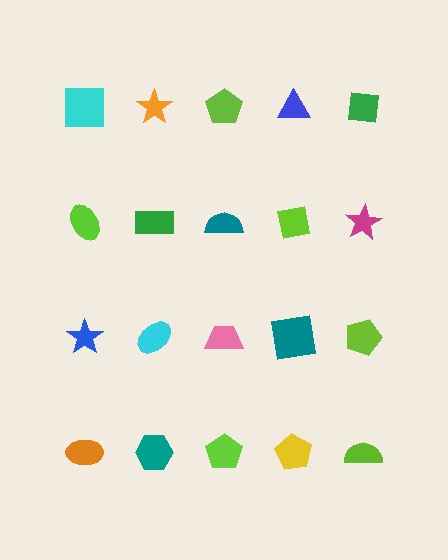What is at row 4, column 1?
An orange ellipse.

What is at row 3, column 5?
A lime pentagon.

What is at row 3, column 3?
A pink trapezoid.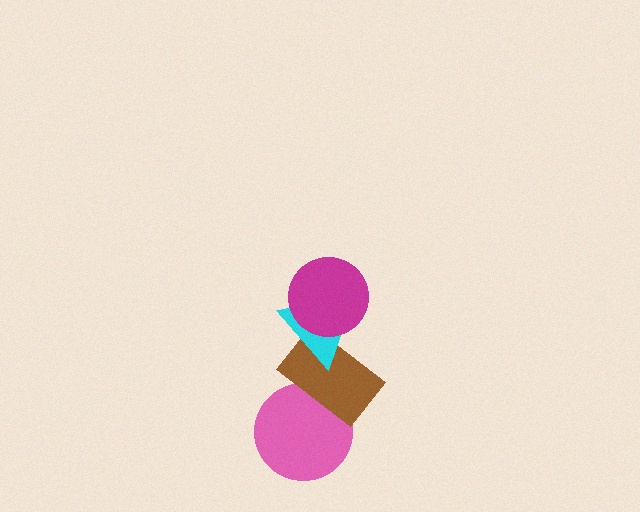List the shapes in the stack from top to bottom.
From top to bottom: the magenta circle, the cyan triangle, the brown rectangle, the pink circle.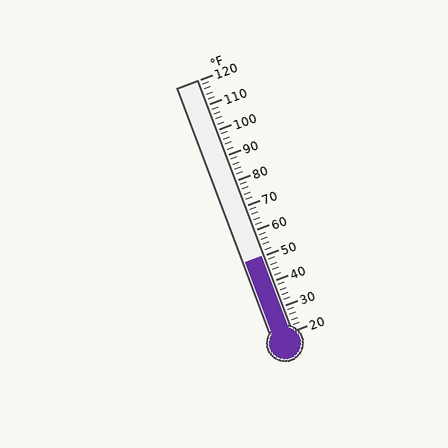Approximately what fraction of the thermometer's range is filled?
The thermometer is filled to approximately 30% of its range.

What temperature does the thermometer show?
The thermometer shows approximately 50°F.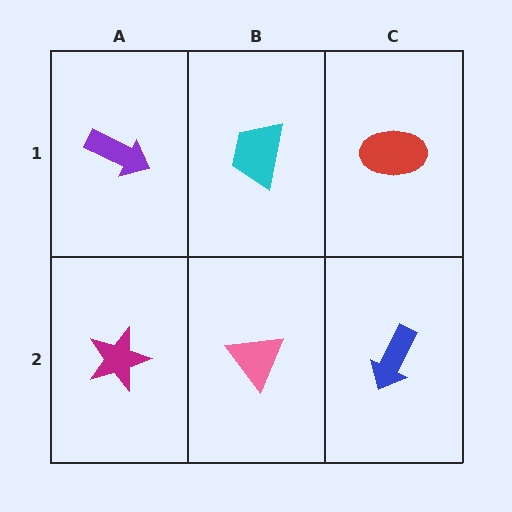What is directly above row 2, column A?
A purple arrow.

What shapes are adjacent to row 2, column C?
A red ellipse (row 1, column C), a pink triangle (row 2, column B).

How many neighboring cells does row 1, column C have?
2.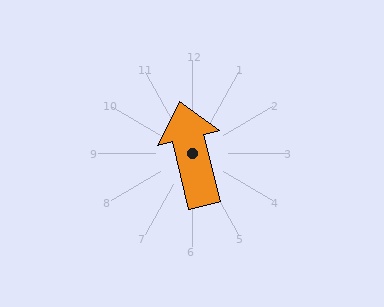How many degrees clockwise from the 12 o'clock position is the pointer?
Approximately 346 degrees.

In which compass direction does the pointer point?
North.